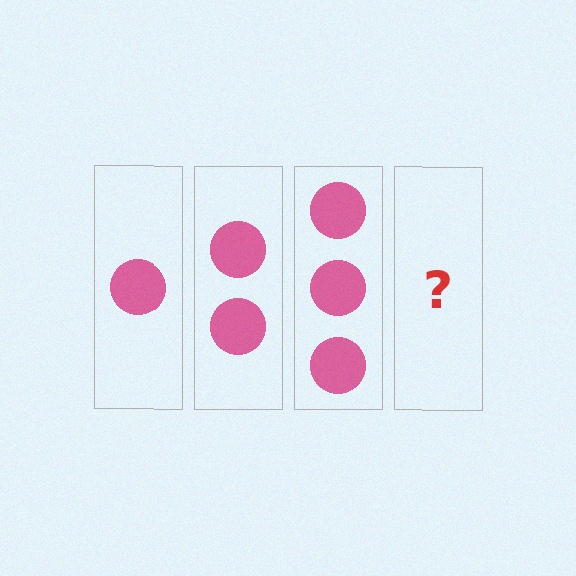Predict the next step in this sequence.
The next step is 4 circles.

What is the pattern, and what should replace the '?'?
The pattern is that each step adds one more circle. The '?' should be 4 circles.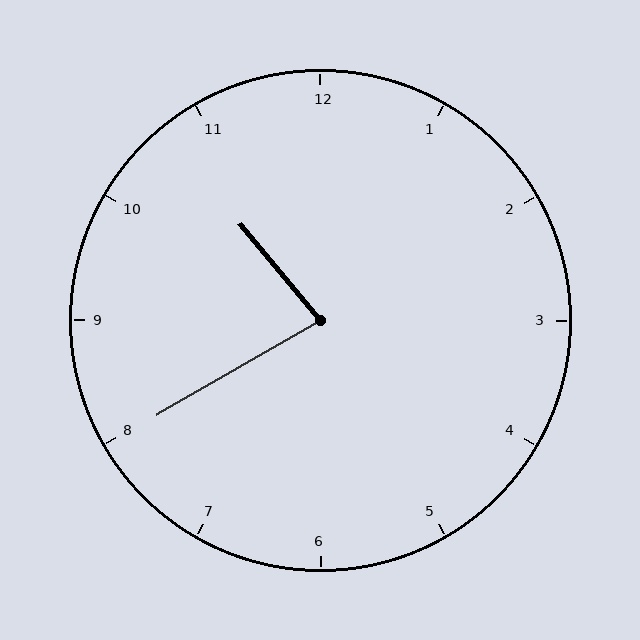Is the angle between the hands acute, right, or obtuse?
It is acute.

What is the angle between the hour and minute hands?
Approximately 80 degrees.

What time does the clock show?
10:40.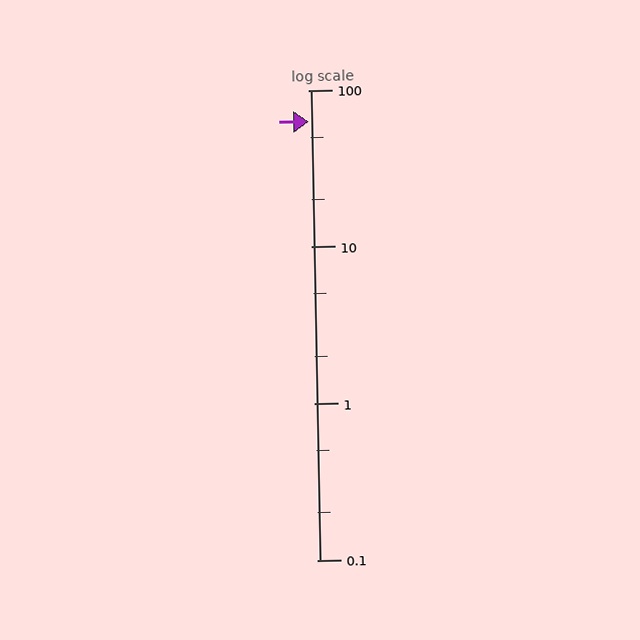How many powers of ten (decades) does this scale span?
The scale spans 3 decades, from 0.1 to 100.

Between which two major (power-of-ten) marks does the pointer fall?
The pointer is between 10 and 100.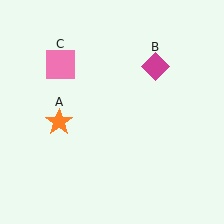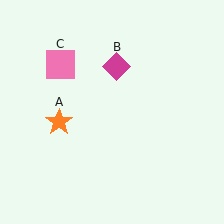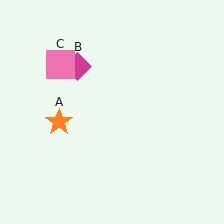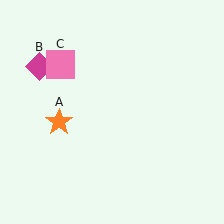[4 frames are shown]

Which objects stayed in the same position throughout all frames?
Orange star (object A) and pink square (object C) remained stationary.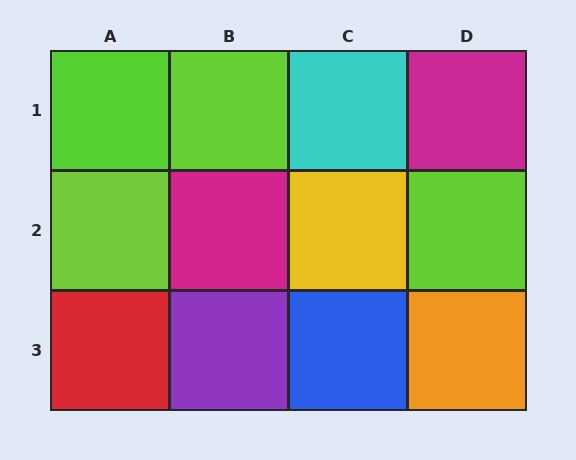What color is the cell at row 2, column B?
Magenta.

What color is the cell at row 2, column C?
Yellow.